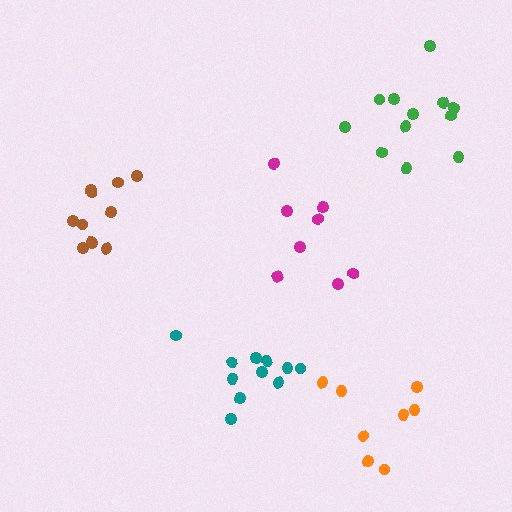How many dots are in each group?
Group 1: 11 dots, Group 2: 11 dots, Group 3: 12 dots, Group 4: 8 dots, Group 5: 8 dots (50 total).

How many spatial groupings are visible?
There are 5 spatial groupings.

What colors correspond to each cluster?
The clusters are colored: teal, brown, green, magenta, orange.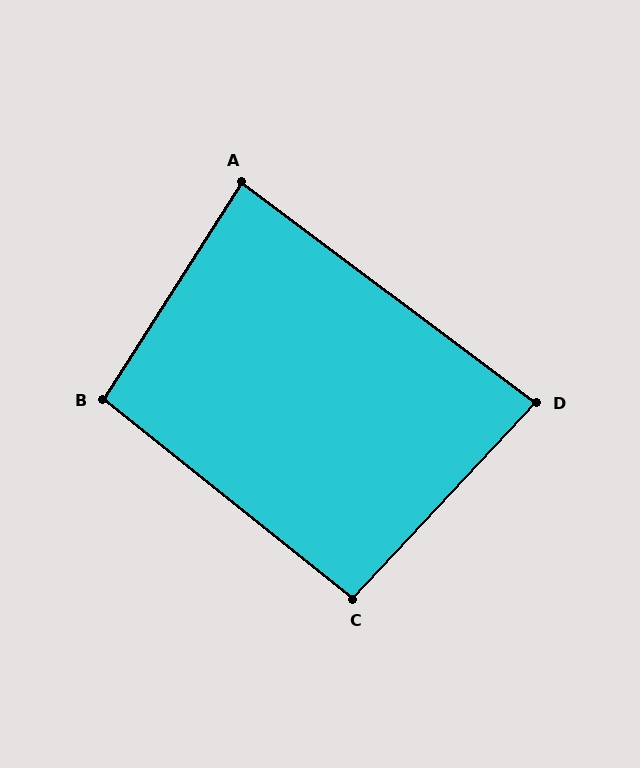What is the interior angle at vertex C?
Approximately 94 degrees (approximately right).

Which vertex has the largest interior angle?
B, at approximately 96 degrees.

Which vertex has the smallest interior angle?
D, at approximately 84 degrees.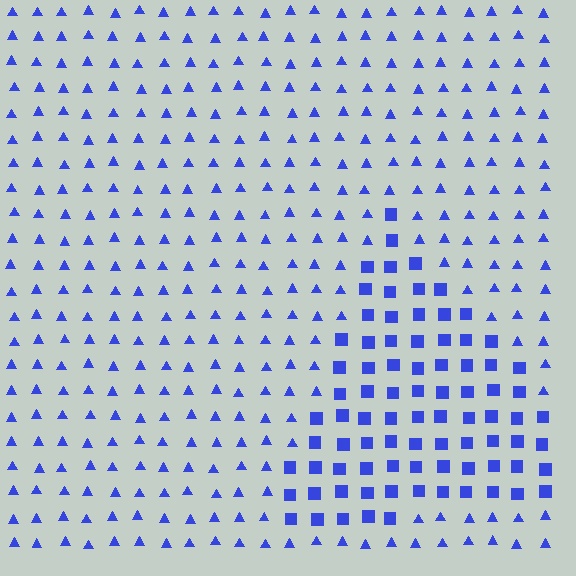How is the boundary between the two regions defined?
The boundary is defined by a change in element shape: squares inside vs. triangles outside. All elements share the same color and spacing.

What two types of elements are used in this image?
The image uses squares inside the triangle region and triangles outside it.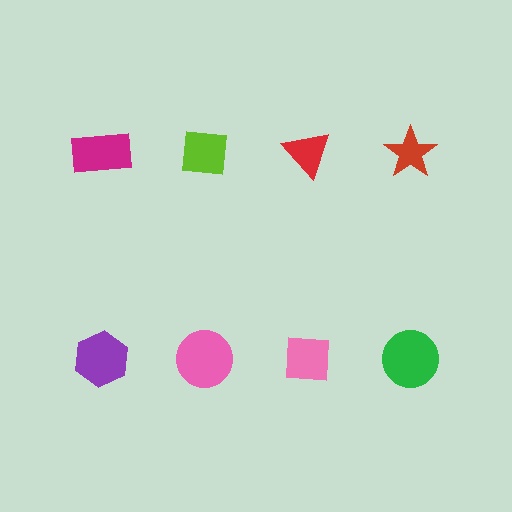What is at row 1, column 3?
A red triangle.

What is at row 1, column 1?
A magenta rectangle.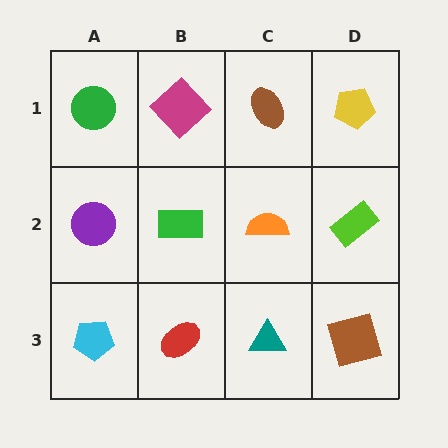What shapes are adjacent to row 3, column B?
A green rectangle (row 2, column B), a cyan pentagon (row 3, column A), a teal triangle (row 3, column C).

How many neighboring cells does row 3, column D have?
2.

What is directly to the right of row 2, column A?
A green rectangle.